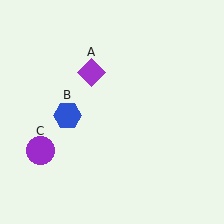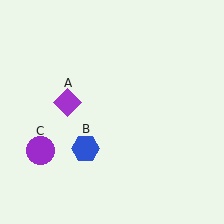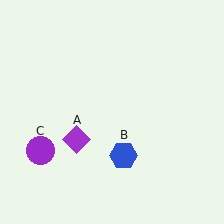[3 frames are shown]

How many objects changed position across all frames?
2 objects changed position: purple diamond (object A), blue hexagon (object B).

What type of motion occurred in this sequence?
The purple diamond (object A), blue hexagon (object B) rotated counterclockwise around the center of the scene.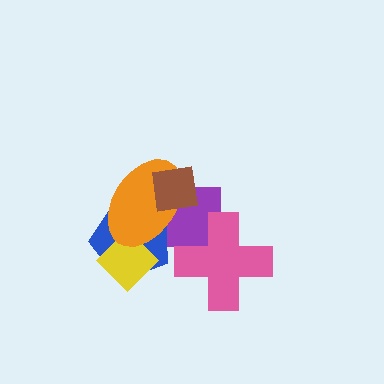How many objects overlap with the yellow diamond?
3 objects overlap with the yellow diamond.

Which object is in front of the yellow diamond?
The orange ellipse is in front of the yellow diamond.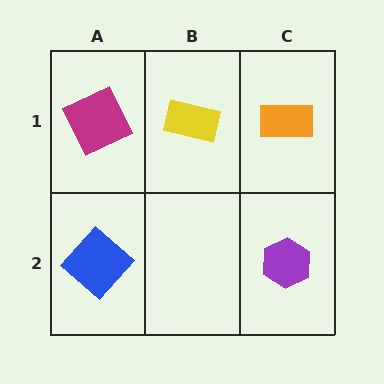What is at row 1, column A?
A magenta square.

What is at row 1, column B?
A yellow rectangle.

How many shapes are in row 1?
3 shapes.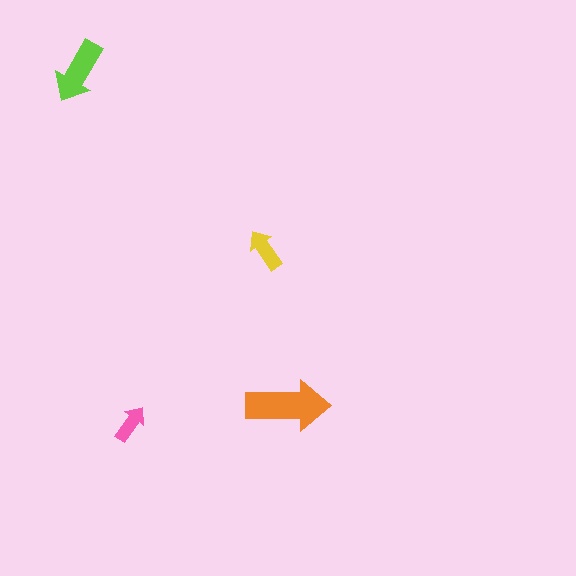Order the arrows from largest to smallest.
the orange one, the lime one, the yellow one, the pink one.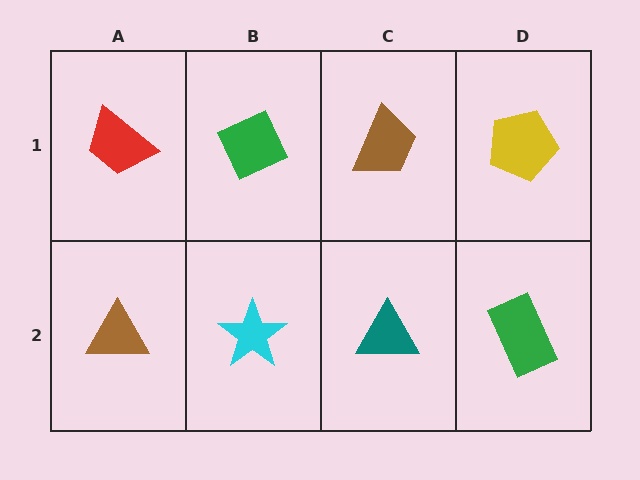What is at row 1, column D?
A yellow pentagon.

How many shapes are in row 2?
4 shapes.